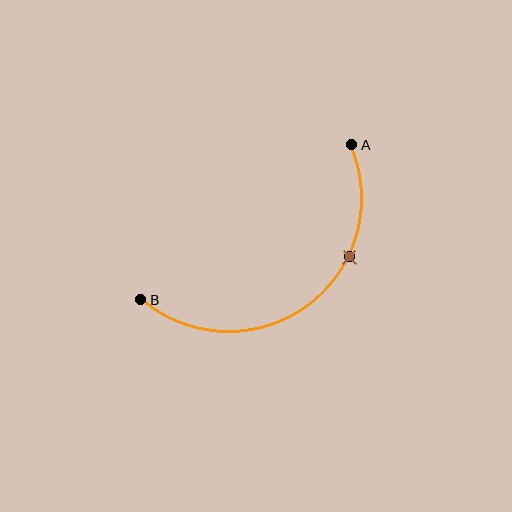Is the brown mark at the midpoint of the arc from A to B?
No. The brown mark lies on the arc but is closer to endpoint A. The arc midpoint would be at the point on the curve equidistant along the arc from both A and B.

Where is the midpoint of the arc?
The arc midpoint is the point on the curve farthest from the straight line joining A and B. It sits below and to the right of that line.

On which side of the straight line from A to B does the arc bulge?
The arc bulges below and to the right of the straight line connecting A and B.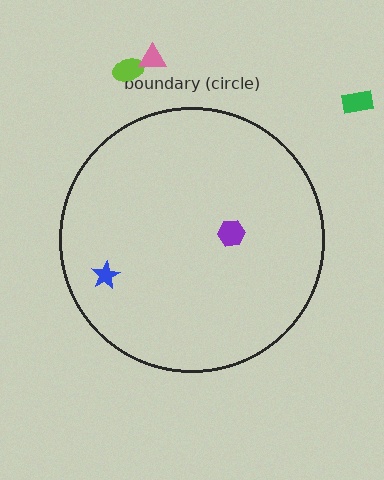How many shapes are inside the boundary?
2 inside, 3 outside.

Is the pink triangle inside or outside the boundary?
Outside.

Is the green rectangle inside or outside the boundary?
Outside.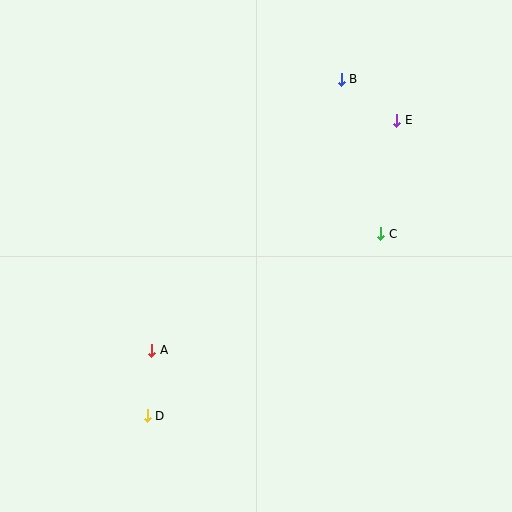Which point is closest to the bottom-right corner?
Point C is closest to the bottom-right corner.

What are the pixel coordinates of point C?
Point C is at (381, 234).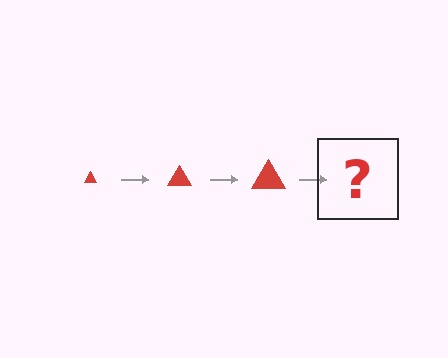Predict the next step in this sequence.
The next step is a red triangle, larger than the previous one.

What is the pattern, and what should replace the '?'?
The pattern is that the triangle gets progressively larger each step. The '?' should be a red triangle, larger than the previous one.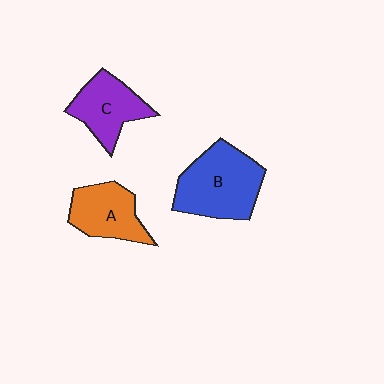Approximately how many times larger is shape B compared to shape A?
Approximately 1.4 times.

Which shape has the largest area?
Shape B (blue).